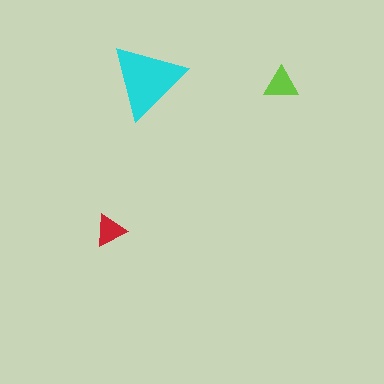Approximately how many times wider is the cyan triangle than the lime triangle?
About 2 times wider.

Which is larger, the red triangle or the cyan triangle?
The cyan one.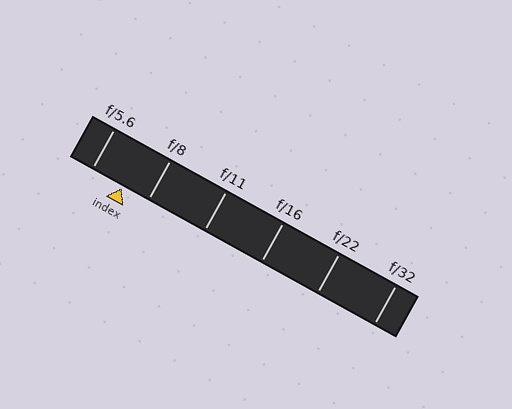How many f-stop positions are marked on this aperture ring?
There are 6 f-stop positions marked.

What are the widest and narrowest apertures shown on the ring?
The widest aperture shown is f/5.6 and the narrowest is f/32.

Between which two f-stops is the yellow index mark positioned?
The index mark is between f/5.6 and f/8.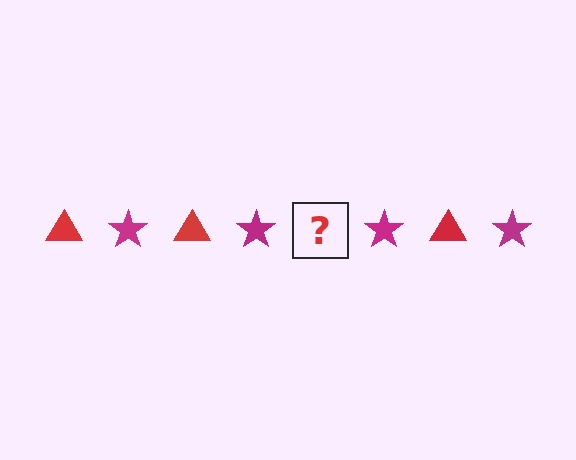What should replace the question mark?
The question mark should be replaced with a red triangle.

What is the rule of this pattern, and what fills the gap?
The rule is that the pattern alternates between red triangle and magenta star. The gap should be filled with a red triangle.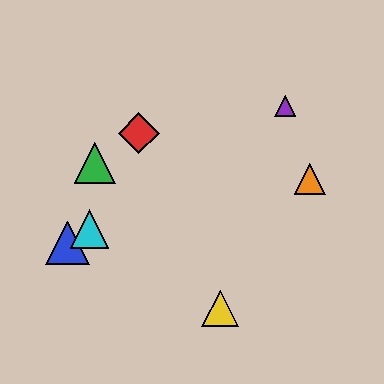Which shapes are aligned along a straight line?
The blue triangle, the purple triangle, the cyan triangle are aligned along a straight line.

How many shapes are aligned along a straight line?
3 shapes (the blue triangle, the purple triangle, the cyan triangle) are aligned along a straight line.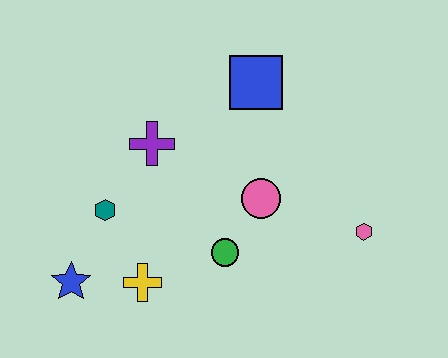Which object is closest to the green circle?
The pink circle is closest to the green circle.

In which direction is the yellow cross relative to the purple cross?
The yellow cross is below the purple cross.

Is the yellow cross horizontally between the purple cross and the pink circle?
No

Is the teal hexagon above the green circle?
Yes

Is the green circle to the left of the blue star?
No